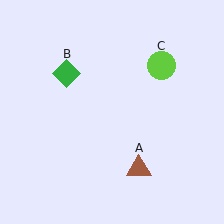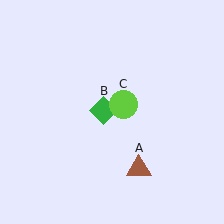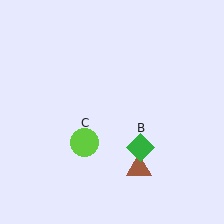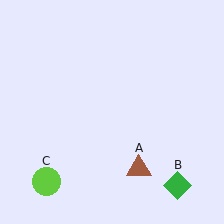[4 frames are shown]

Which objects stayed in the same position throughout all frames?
Brown triangle (object A) remained stationary.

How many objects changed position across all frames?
2 objects changed position: green diamond (object B), lime circle (object C).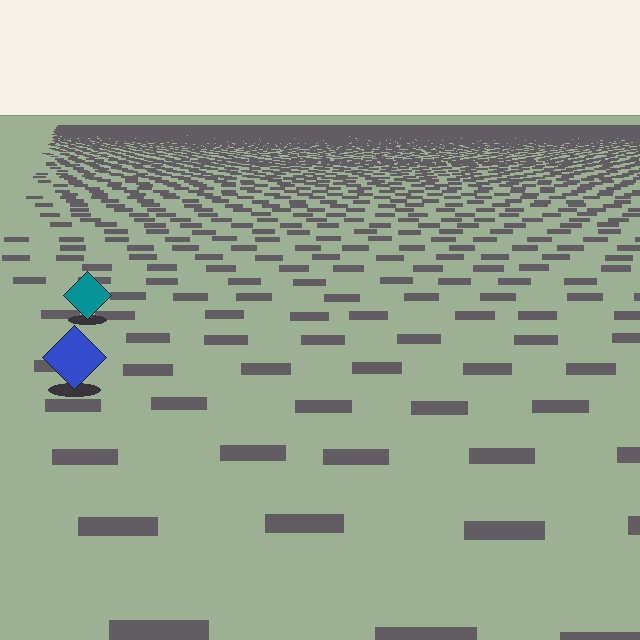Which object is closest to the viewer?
The blue diamond is closest. The texture marks near it are larger and more spread out.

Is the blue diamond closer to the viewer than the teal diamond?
Yes. The blue diamond is closer — you can tell from the texture gradient: the ground texture is coarser near it.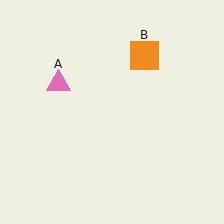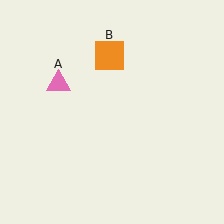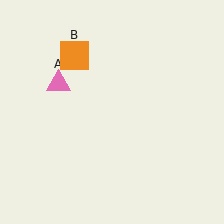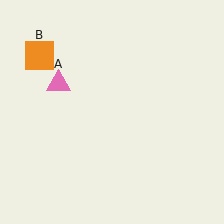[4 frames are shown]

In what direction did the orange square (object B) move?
The orange square (object B) moved left.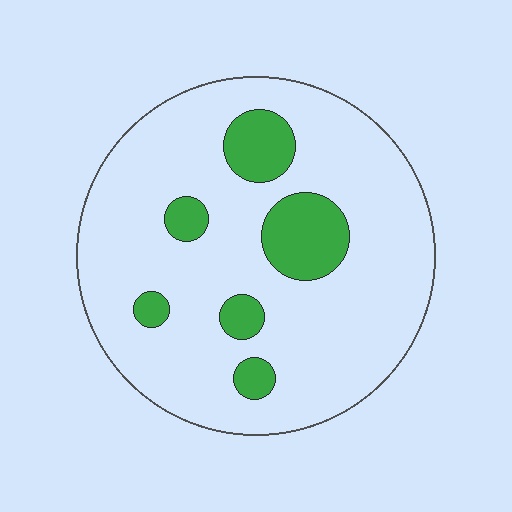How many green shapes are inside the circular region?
6.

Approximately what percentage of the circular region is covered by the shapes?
Approximately 15%.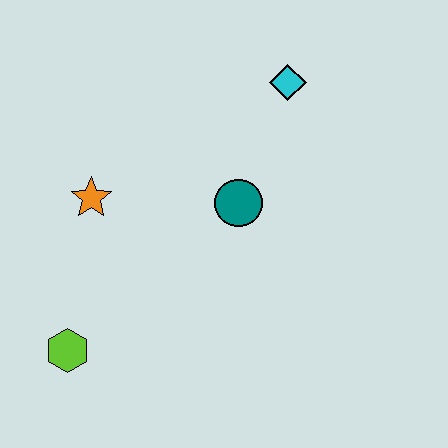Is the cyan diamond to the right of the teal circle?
Yes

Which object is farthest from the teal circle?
The lime hexagon is farthest from the teal circle.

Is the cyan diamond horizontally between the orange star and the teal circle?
No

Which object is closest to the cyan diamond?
The teal circle is closest to the cyan diamond.